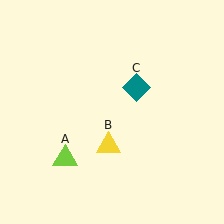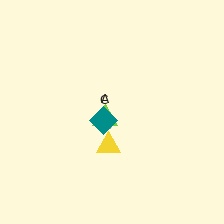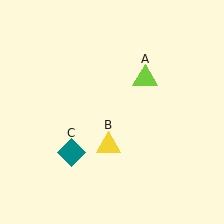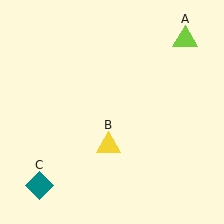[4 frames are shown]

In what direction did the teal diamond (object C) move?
The teal diamond (object C) moved down and to the left.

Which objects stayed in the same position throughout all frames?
Yellow triangle (object B) remained stationary.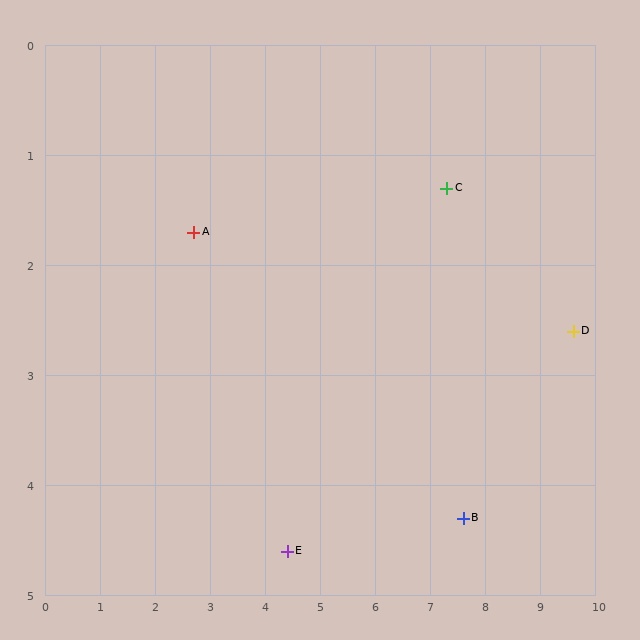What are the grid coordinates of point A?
Point A is at approximately (2.7, 1.7).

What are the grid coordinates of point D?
Point D is at approximately (9.6, 2.6).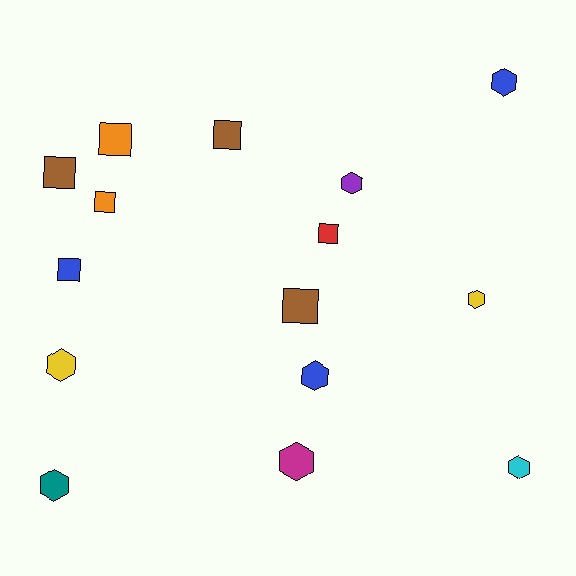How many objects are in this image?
There are 15 objects.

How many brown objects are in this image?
There are 3 brown objects.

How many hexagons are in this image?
There are 8 hexagons.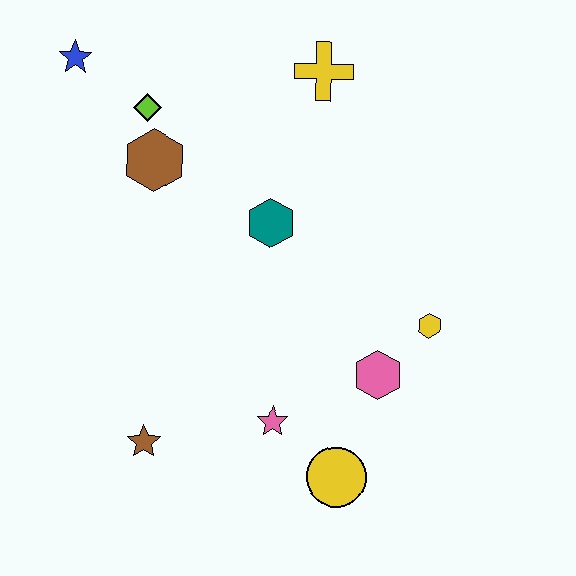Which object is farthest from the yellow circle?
The blue star is farthest from the yellow circle.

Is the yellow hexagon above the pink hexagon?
Yes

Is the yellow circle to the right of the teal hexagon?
Yes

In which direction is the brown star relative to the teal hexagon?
The brown star is below the teal hexagon.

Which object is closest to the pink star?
The yellow circle is closest to the pink star.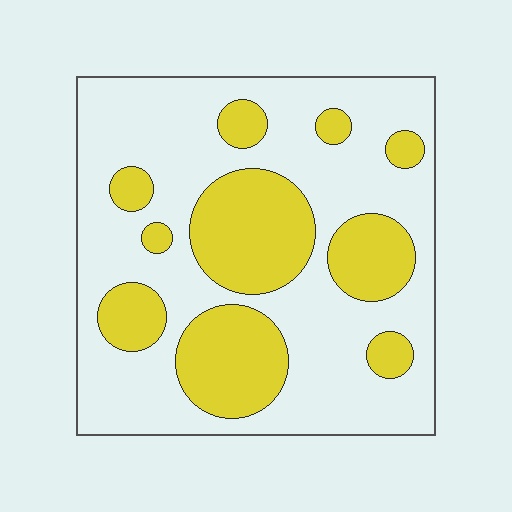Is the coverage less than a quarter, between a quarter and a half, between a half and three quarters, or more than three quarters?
Between a quarter and a half.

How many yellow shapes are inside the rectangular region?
10.